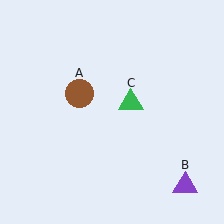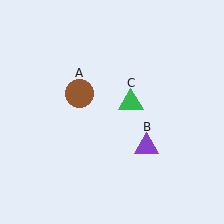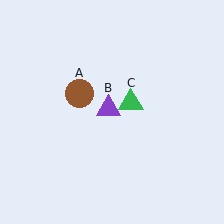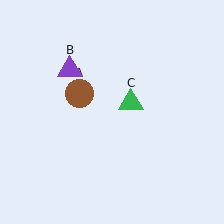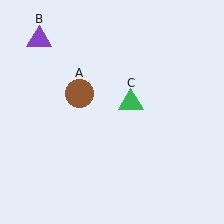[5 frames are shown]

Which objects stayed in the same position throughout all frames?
Brown circle (object A) and green triangle (object C) remained stationary.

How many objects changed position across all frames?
1 object changed position: purple triangle (object B).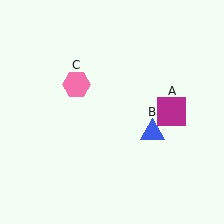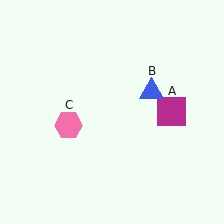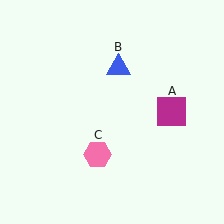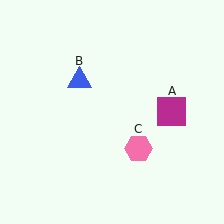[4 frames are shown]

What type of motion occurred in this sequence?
The blue triangle (object B), pink hexagon (object C) rotated counterclockwise around the center of the scene.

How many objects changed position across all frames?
2 objects changed position: blue triangle (object B), pink hexagon (object C).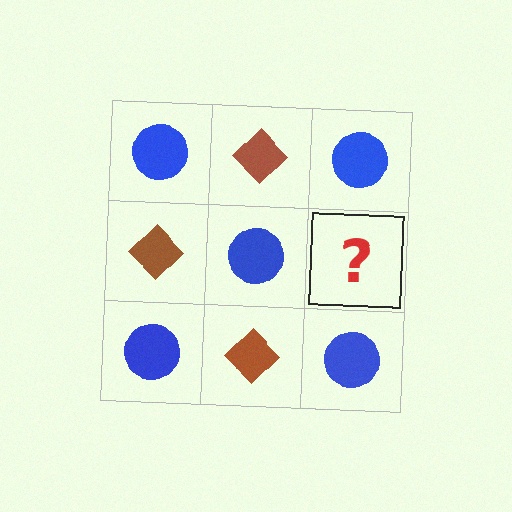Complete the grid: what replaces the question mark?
The question mark should be replaced with a brown diamond.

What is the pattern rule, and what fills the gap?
The rule is that it alternates blue circle and brown diamond in a checkerboard pattern. The gap should be filled with a brown diamond.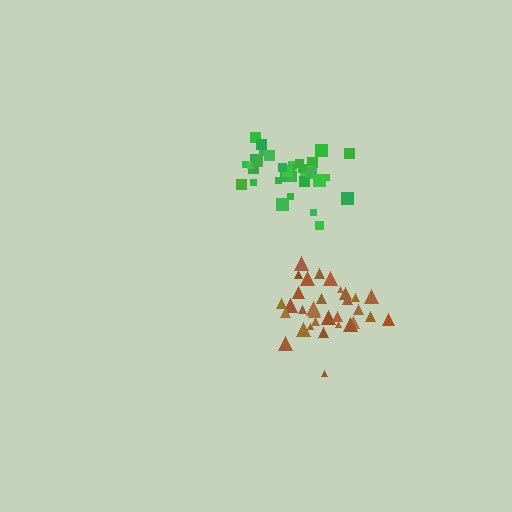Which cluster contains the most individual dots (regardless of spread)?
Green (35).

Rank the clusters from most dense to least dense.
green, brown.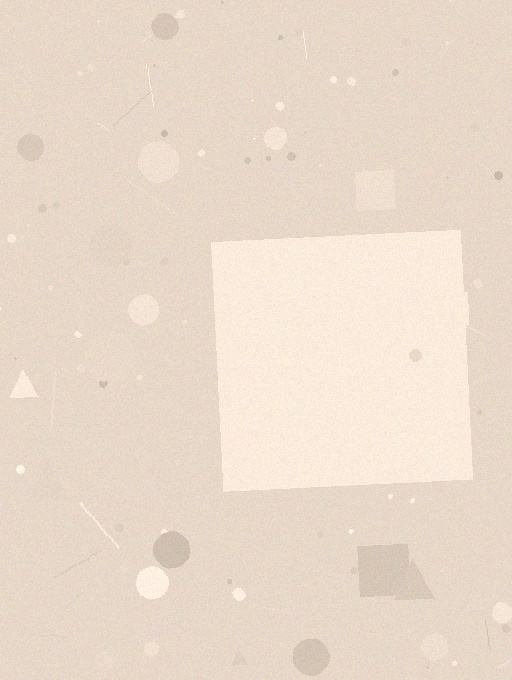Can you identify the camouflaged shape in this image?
The camouflaged shape is a square.